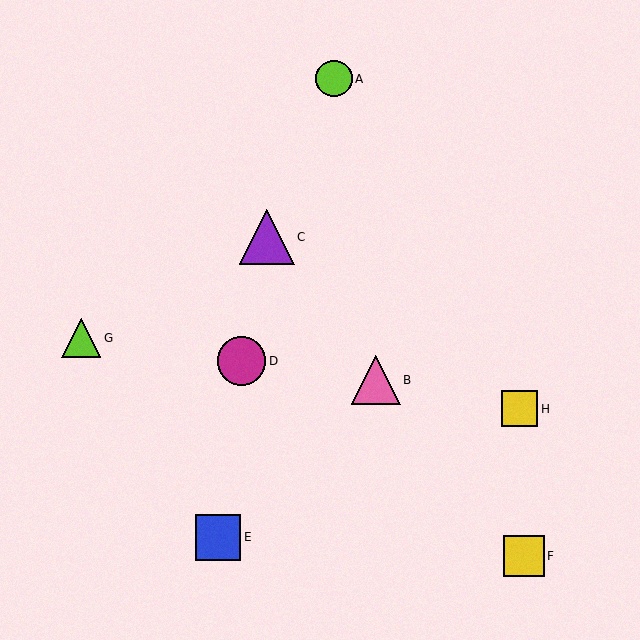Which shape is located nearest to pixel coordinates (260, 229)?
The purple triangle (labeled C) at (267, 237) is nearest to that location.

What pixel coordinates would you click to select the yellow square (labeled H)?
Click at (520, 409) to select the yellow square H.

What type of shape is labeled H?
Shape H is a yellow square.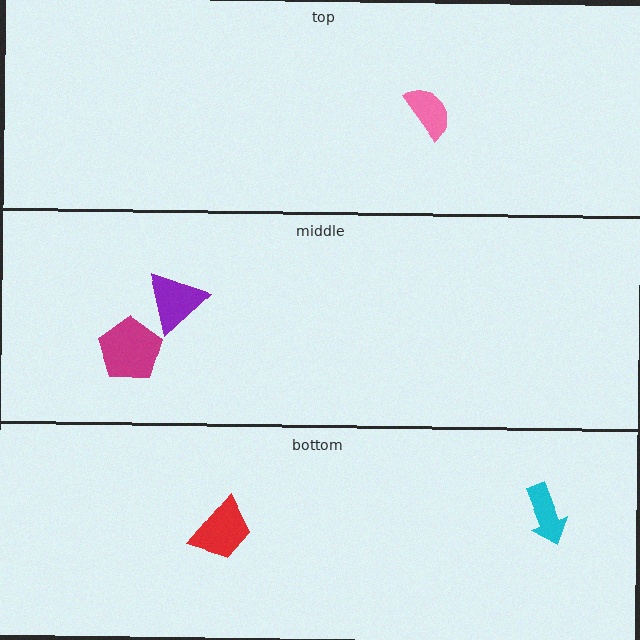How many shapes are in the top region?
1.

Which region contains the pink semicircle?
The top region.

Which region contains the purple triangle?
The middle region.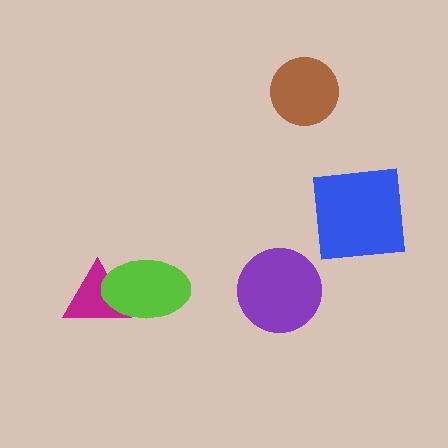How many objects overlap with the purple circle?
0 objects overlap with the purple circle.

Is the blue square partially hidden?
No, no other shape covers it.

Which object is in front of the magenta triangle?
The lime ellipse is in front of the magenta triangle.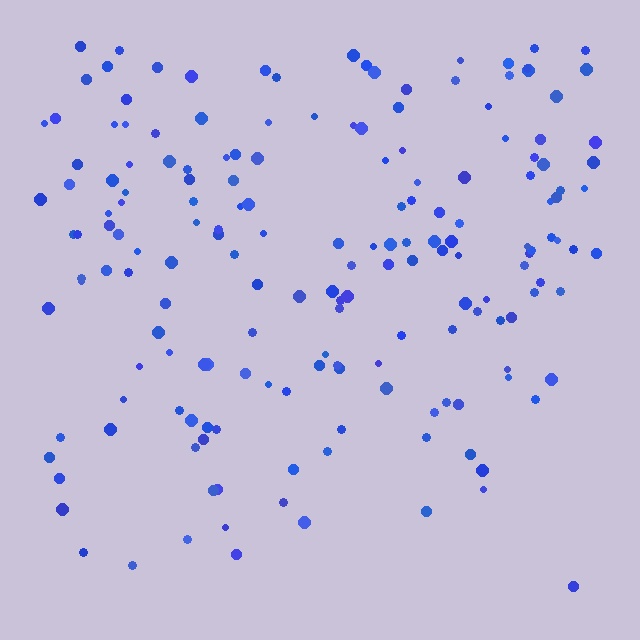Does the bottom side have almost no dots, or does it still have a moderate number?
Still a moderate number, just noticeably fewer than the top.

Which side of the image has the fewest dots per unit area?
The bottom.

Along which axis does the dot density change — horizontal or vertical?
Vertical.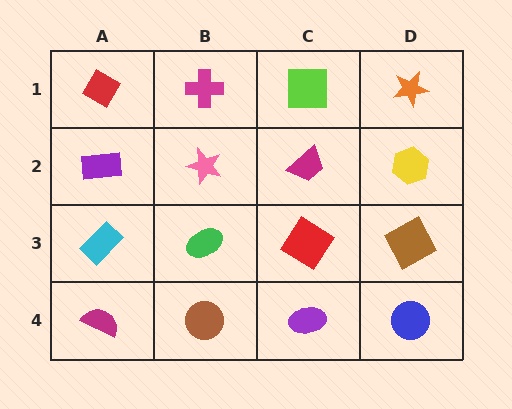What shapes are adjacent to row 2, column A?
A red diamond (row 1, column A), a cyan rectangle (row 3, column A), a pink star (row 2, column B).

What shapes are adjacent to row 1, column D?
A yellow hexagon (row 2, column D), a lime square (row 1, column C).